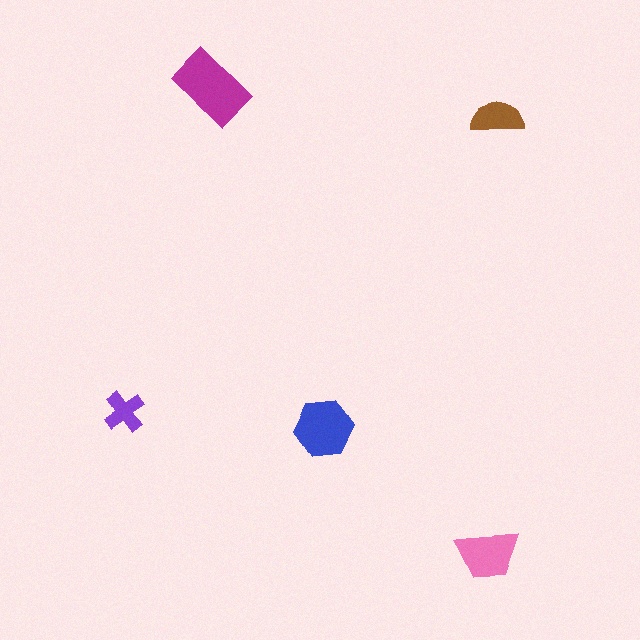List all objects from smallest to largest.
The purple cross, the brown semicircle, the pink trapezoid, the blue hexagon, the magenta rectangle.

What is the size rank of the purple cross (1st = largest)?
5th.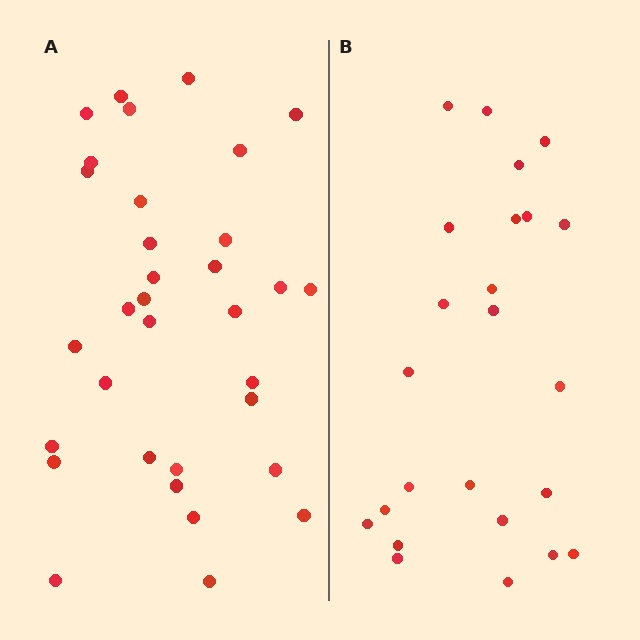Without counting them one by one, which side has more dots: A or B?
Region A (the left region) has more dots.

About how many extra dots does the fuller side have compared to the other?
Region A has roughly 8 or so more dots than region B.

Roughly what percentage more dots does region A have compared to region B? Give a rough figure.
About 40% more.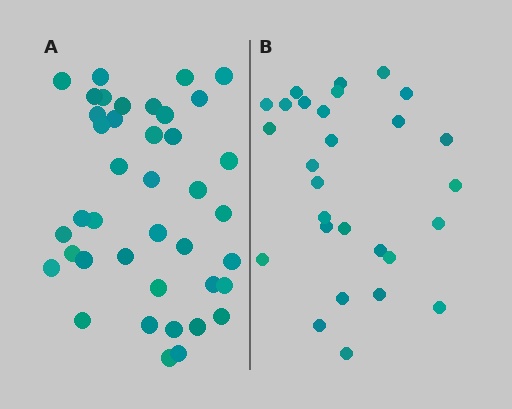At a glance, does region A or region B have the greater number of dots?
Region A (the left region) has more dots.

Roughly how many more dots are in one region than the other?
Region A has roughly 12 or so more dots than region B.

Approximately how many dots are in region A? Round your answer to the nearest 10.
About 40 dots.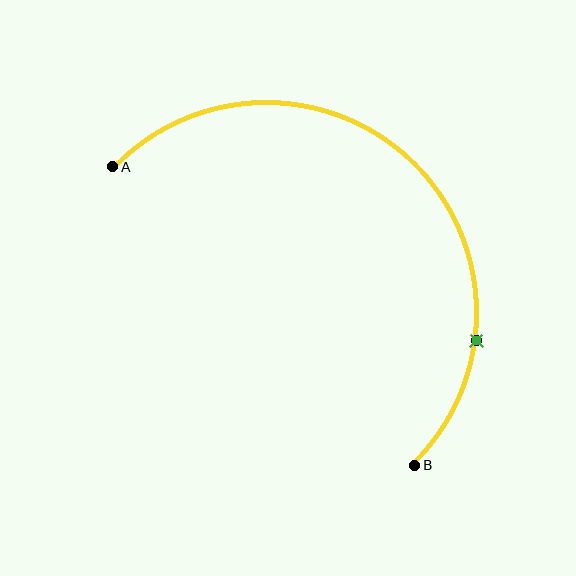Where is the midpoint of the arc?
The arc midpoint is the point on the curve farthest from the straight line joining A and B. It sits above and to the right of that line.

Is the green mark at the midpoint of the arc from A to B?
No. The green mark lies on the arc but is closer to endpoint B. The arc midpoint would be at the point on the curve equidistant along the arc from both A and B.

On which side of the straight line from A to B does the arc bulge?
The arc bulges above and to the right of the straight line connecting A and B.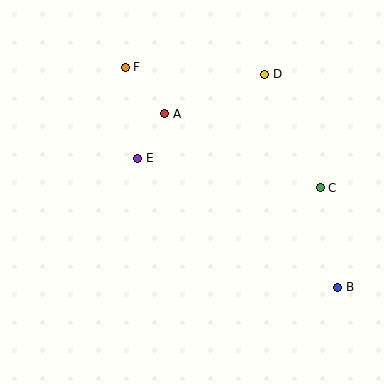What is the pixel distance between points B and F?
The distance between B and F is 306 pixels.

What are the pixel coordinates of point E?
Point E is at (138, 158).